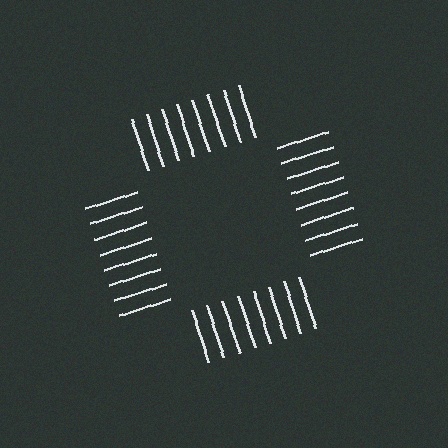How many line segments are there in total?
32 — 8 along each of the 4 edges.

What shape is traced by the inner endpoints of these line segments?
An illusory square — the line segments terminate on its edges but no continuous stroke is drawn.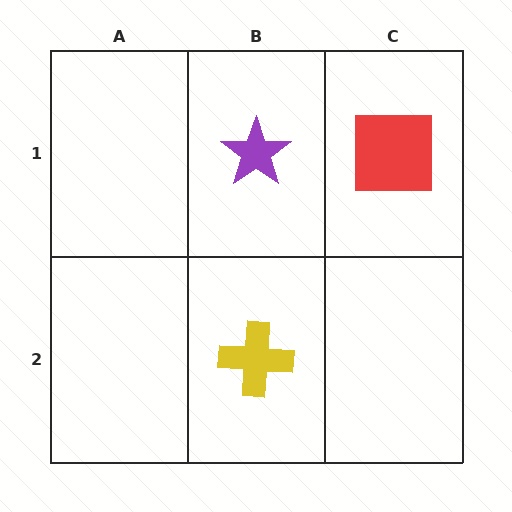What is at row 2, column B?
A yellow cross.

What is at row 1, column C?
A red square.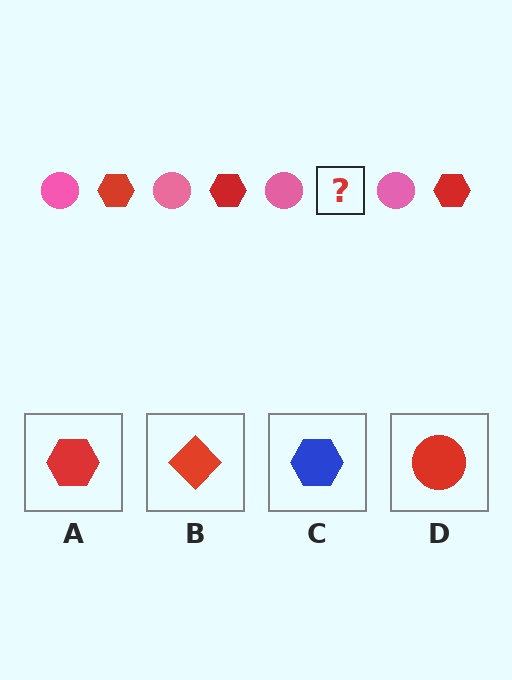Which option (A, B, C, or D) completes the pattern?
A.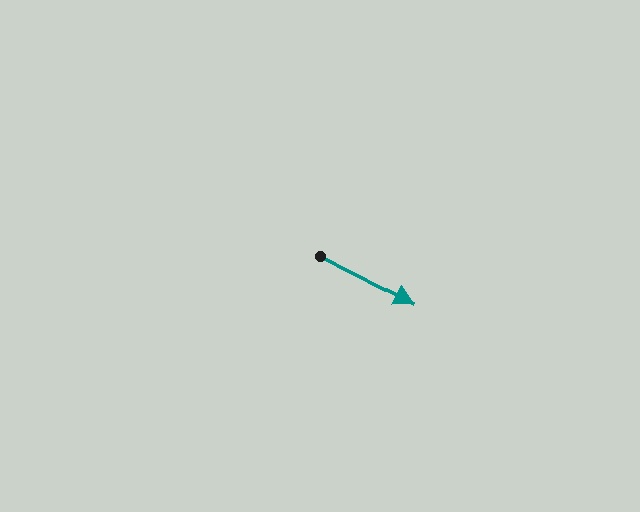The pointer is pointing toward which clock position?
Roughly 4 o'clock.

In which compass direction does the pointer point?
Southeast.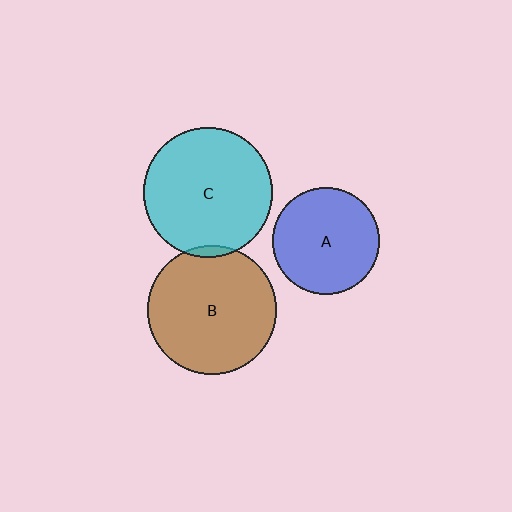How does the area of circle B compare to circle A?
Approximately 1.5 times.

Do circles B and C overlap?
Yes.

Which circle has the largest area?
Circle C (cyan).